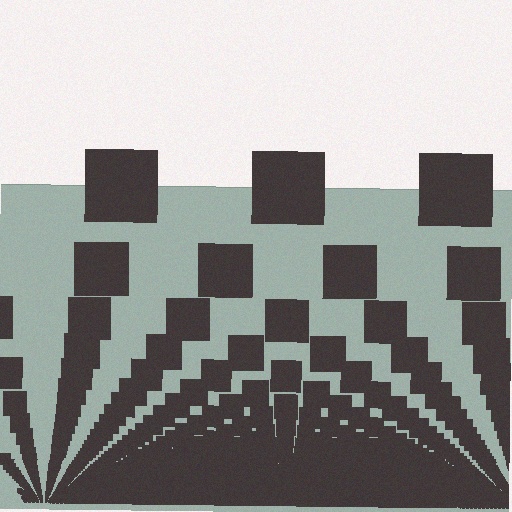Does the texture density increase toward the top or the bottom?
Density increases toward the bottom.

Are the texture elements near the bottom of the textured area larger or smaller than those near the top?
Smaller. The gradient is inverted — elements near the bottom are smaller and denser.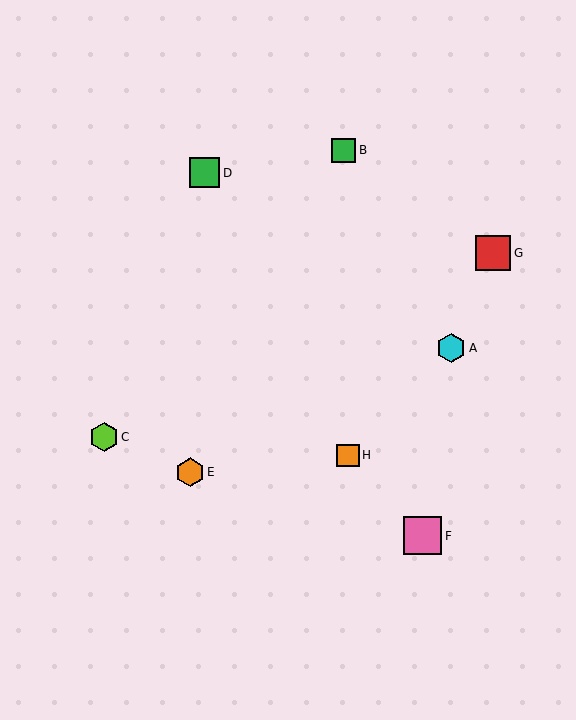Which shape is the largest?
The pink square (labeled F) is the largest.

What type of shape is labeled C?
Shape C is a lime hexagon.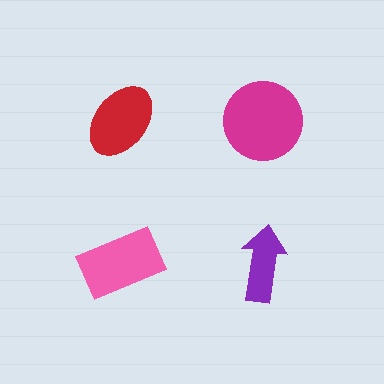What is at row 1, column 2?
A magenta circle.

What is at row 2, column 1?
A pink rectangle.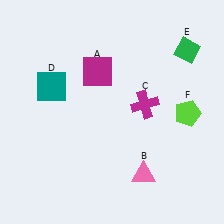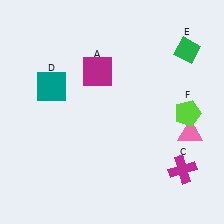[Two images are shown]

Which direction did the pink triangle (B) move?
The pink triangle (B) moved right.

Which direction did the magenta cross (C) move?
The magenta cross (C) moved down.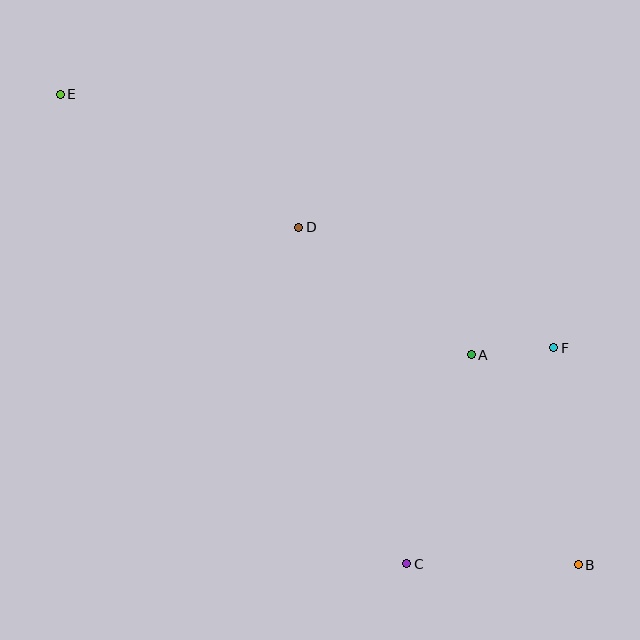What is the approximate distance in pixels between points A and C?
The distance between A and C is approximately 219 pixels.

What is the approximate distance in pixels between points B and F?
The distance between B and F is approximately 219 pixels.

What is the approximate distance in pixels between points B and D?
The distance between B and D is approximately 438 pixels.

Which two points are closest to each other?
Points A and F are closest to each other.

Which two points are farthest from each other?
Points B and E are farthest from each other.